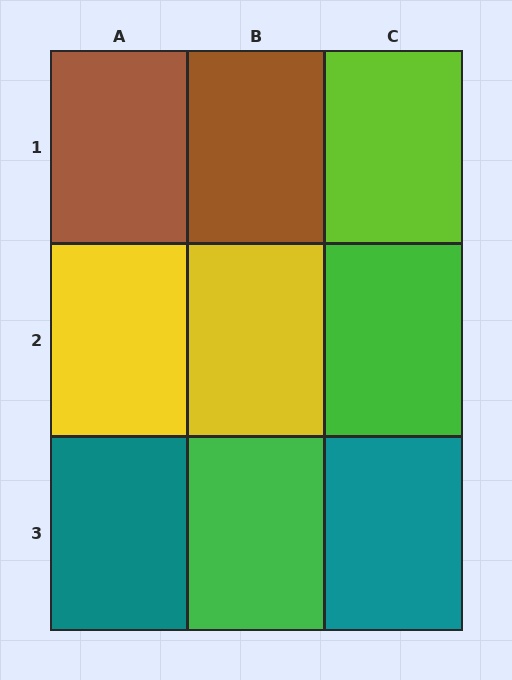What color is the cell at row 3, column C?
Teal.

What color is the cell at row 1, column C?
Lime.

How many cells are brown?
2 cells are brown.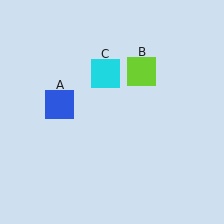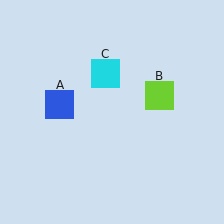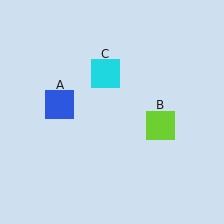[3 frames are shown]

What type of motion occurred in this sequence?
The lime square (object B) rotated clockwise around the center of the scene.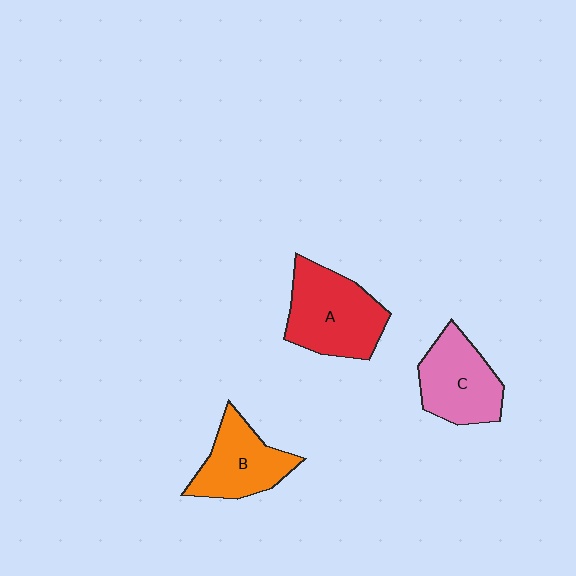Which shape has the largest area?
Shape A (red).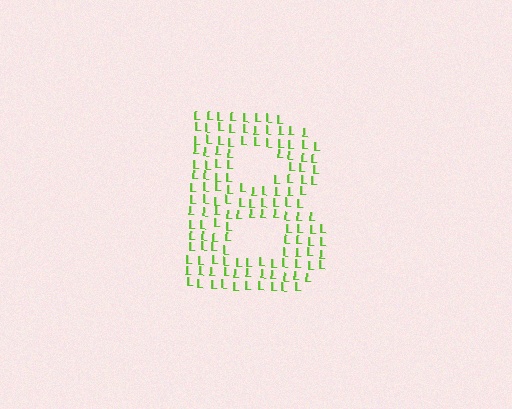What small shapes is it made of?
It is made of small letter L's.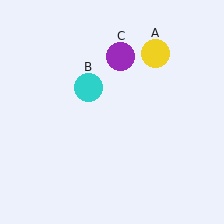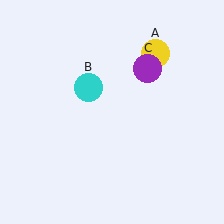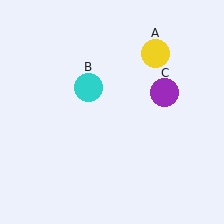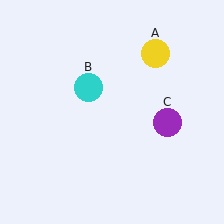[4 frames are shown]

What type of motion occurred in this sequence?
The purple circle (object C) rotated clockwise around the center of the scene.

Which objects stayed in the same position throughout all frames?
Yellow circle (object A) and cyan circle (object B) remained stationary.